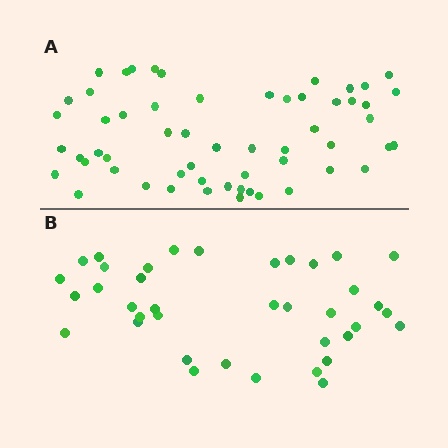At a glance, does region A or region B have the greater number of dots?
Region A (the top region) has more dots.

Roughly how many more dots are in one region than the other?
Region A has approximately 20 more dots than region B.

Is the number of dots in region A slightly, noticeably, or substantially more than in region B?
Region A has substantially more. The ratio is roughly 1.5 to 1.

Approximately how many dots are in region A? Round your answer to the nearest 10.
About 60 dots. (The exact count is 57, which rounds to 60.)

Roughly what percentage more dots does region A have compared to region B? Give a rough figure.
About 50% more.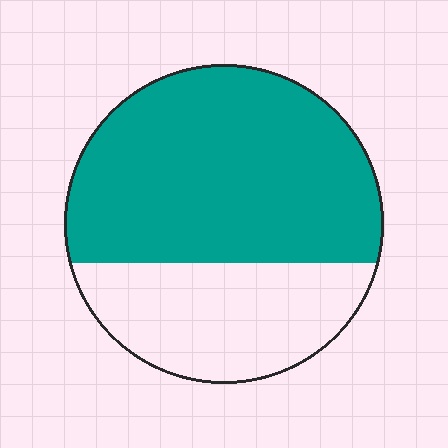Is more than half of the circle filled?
Yes.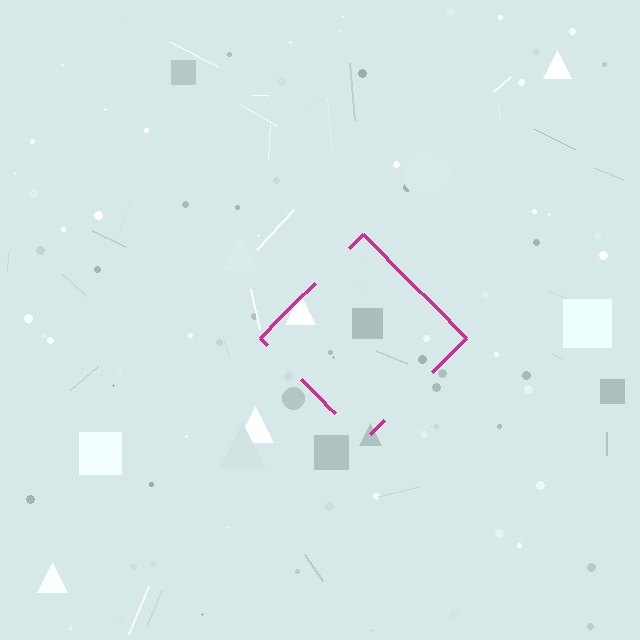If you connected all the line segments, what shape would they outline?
They would outline a diamond.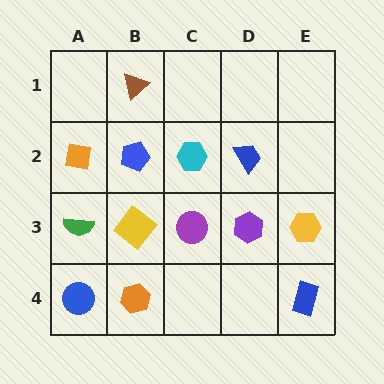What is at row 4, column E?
A blue rectangle.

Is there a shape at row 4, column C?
No, that cell is empty.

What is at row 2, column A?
An orange square.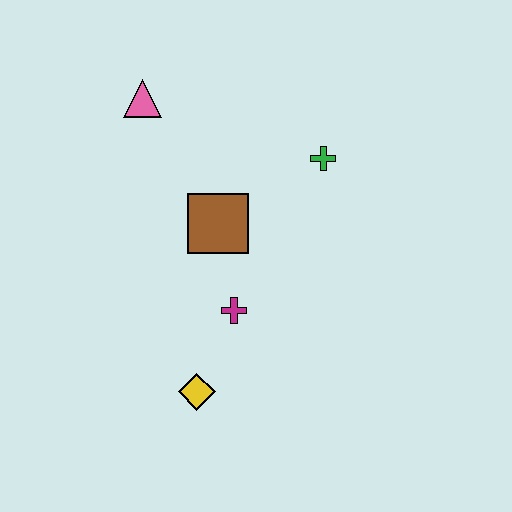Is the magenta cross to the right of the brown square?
Yes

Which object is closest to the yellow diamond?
The magenta cross is closest to the yellow diamond.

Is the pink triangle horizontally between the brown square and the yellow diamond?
No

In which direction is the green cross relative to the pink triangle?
The green cross is to the right of the pink triangle.